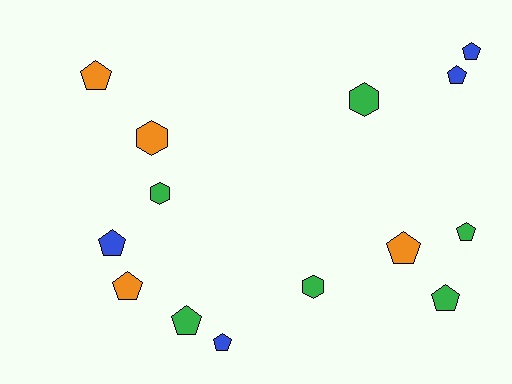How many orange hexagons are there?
There is 1 orange hexagon.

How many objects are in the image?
There are 14 objects.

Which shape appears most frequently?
Pentagon, with 10 objects.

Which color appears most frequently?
Green, with 6 objects.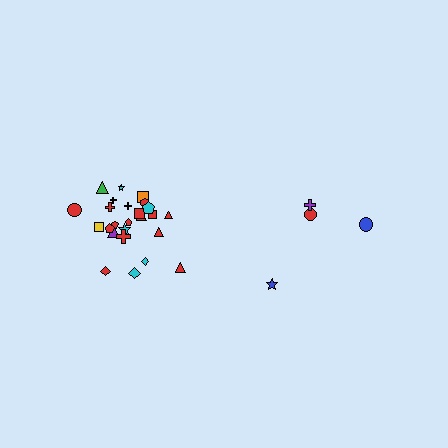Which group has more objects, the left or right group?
The left group.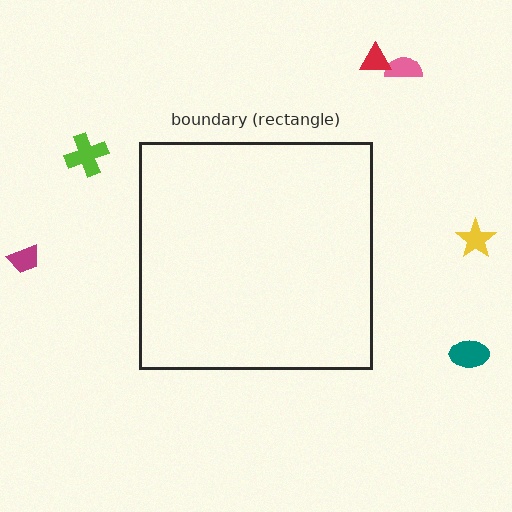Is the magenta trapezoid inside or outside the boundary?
Outside.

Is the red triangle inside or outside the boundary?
Outside.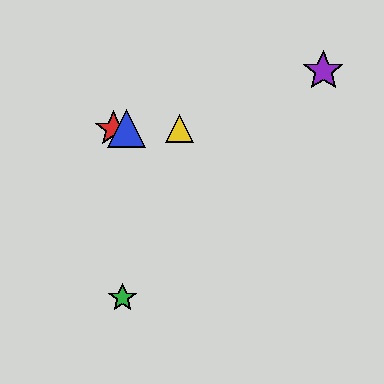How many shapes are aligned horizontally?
3 shapes (the red star, the blue triangle, the yellow triangle) are aligned horizontally.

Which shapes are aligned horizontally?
The red star, the blue triangle, the yellow triangle are aligned horizontally.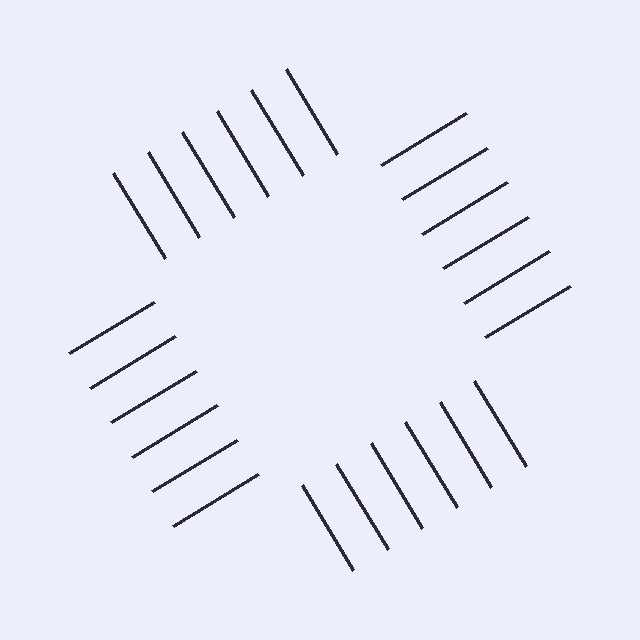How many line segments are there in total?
24 — 6 along each of the 4 edges.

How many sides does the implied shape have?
4 sides — the line-ends trace a square.